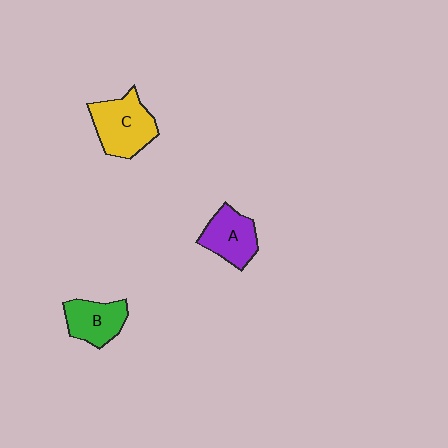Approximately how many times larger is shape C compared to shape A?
Approximately 1.3 times.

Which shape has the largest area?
Shape C (yellow).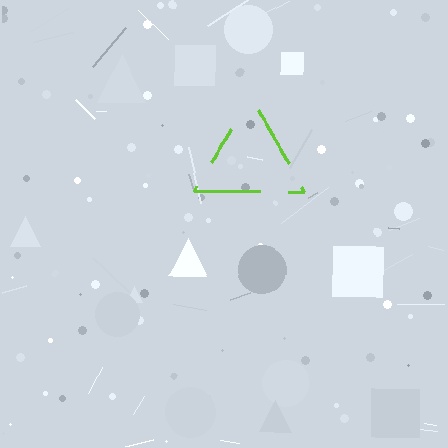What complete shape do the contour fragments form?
The contour fragments form a triangle.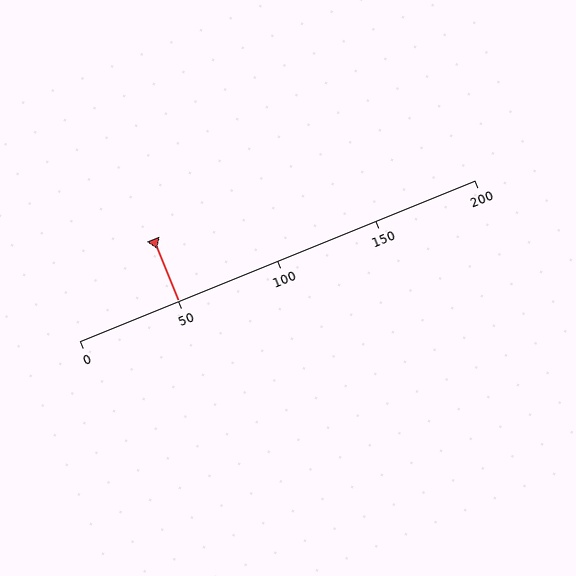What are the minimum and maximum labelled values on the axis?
The axis runs from 0 to 200.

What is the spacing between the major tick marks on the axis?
The major ticks are spaced 50 apart.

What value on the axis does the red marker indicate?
The marker indicates approximately 50.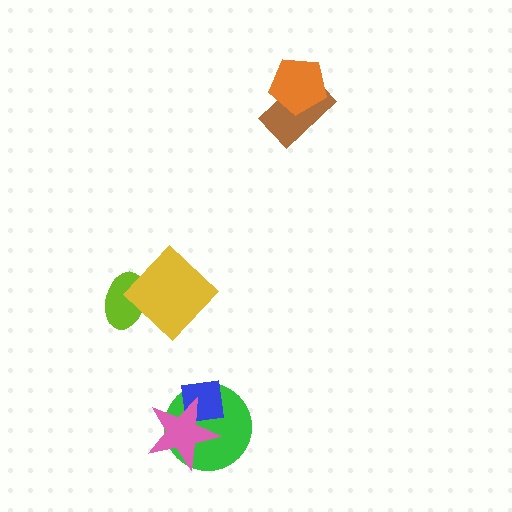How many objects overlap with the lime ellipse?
1 object overlaps with the lime ellipse.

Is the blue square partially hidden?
Yes, it is partially covered by another shape.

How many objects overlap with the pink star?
2 objects overlap with the pink star.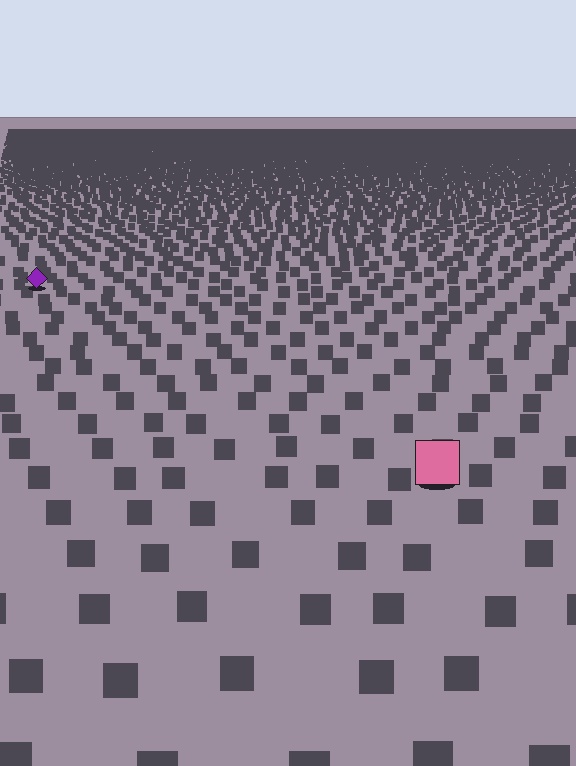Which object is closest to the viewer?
The pink square is closest. The texture marks near it are larger and more spread out.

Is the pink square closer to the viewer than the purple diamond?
Yes. The pink square is closer — you can tell from the texture gradient: the ground texture is coarser near it.